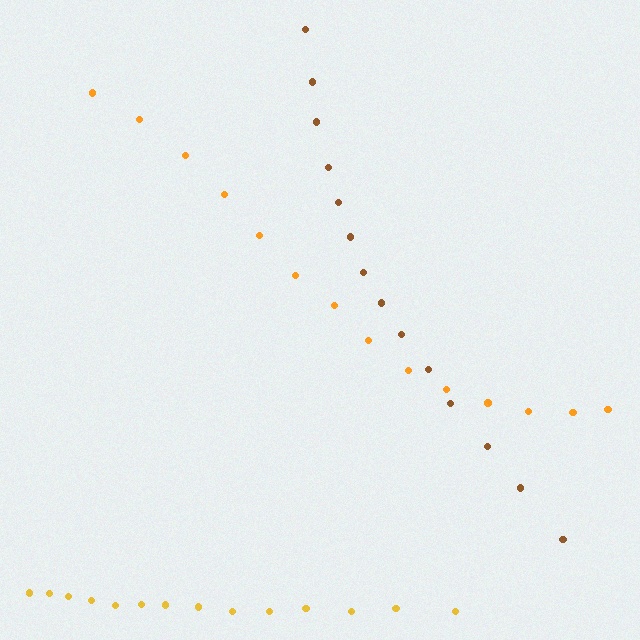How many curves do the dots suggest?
There are 3 distinct paths.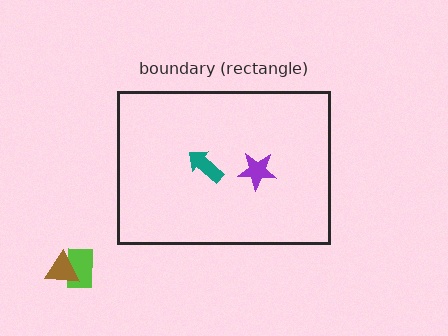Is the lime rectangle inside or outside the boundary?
Outside.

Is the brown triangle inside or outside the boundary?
Outside.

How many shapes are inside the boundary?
2 inside, 2 outside.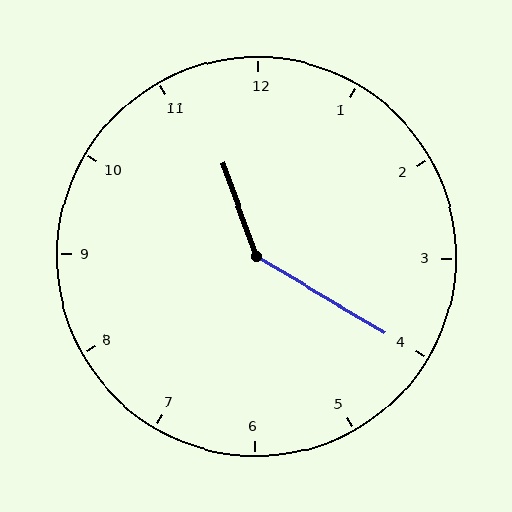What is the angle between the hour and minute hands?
Approximately 140 degrees.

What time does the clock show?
11:20.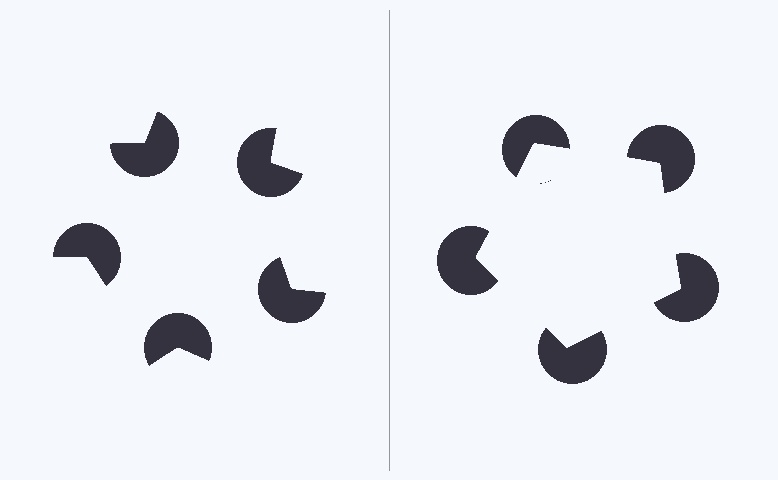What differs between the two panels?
The pac-man discs are positioned identically on both sides; only the wedge orientations differ. On the right they align to a pentagon; on the left they are misaligned.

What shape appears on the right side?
An illusory pentagon.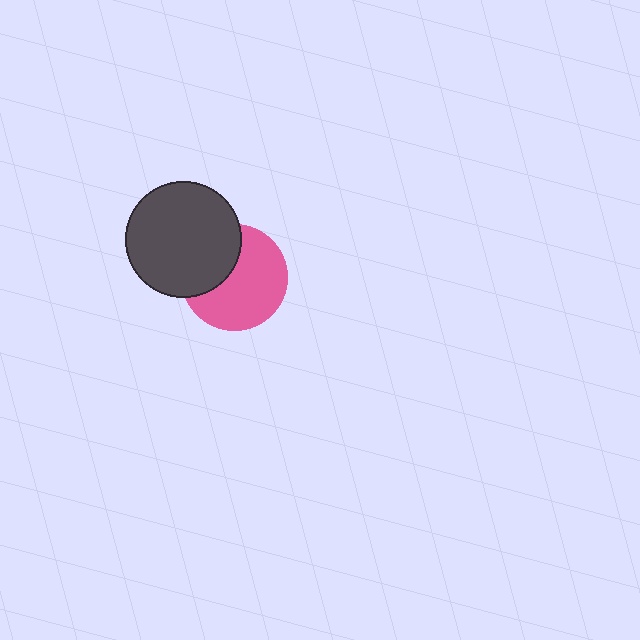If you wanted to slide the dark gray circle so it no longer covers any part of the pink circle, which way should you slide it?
Slide it toward the upper-left — that is the most direct way to separate the two shapes.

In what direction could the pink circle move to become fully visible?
The pink circle could move toward the lower-right. That would shift it out from behind the dark gray circle entirely.